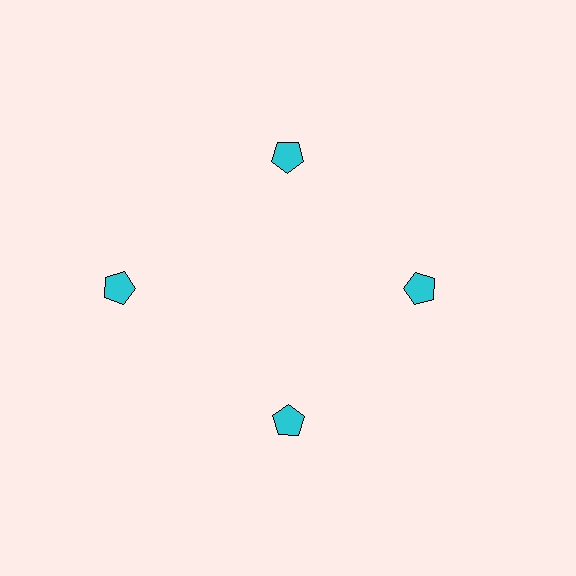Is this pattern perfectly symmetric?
No. The 4 cyan pentagons are arranged in a ring, but one element near the 9 o'clock position is pushed outward from the center, breaking the 4-fold rotational symmetry.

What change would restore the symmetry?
The symmetry would be restored by moving it inward, back onto the ring so that all 4 pentagons sit at equal angles and equal distance from the center.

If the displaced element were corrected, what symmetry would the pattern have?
It would have 4-fold rotational symmetry — the pattern would map onto itself every 90 degrees.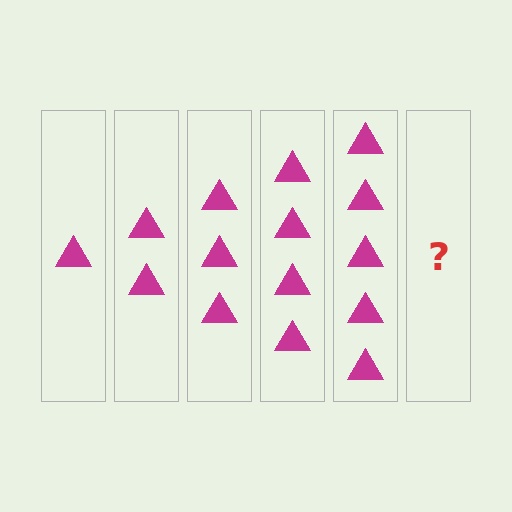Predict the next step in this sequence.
The next step is 6 triangles.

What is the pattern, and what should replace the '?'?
The pattern is that each step adds one more triangle. The '?' should be 6 triangles.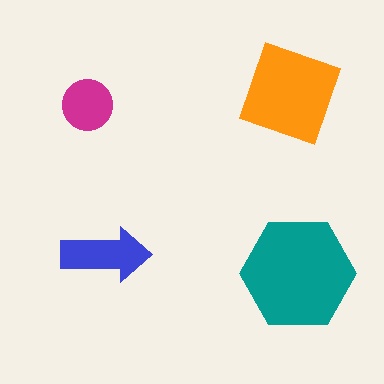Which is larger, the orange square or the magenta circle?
The orange square.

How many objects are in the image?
There are 4 objects in the image.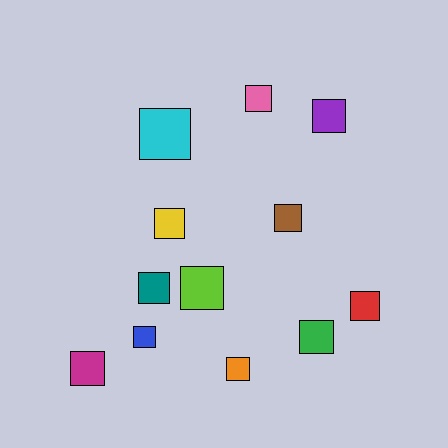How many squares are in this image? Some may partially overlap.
There are 12 squares.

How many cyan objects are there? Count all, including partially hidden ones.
There is 1 cyan object.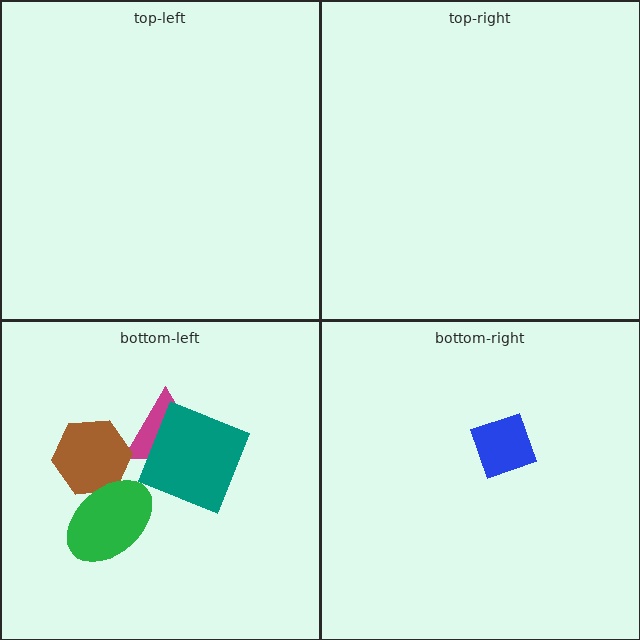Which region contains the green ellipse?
The bottom-left region.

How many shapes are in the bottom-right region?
1.